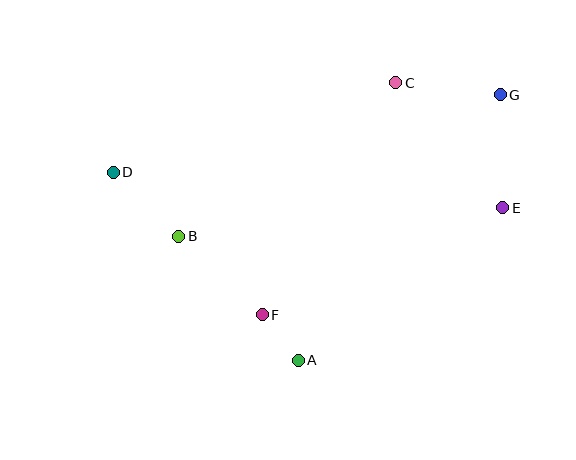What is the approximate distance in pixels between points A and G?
The distance between A and G is approximately 334 pixels.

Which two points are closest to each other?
Points A and F are closest to each other.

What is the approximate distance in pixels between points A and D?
The distance between A and D is approximately 263 pixels.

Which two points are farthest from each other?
Points D and G are farthest from each other.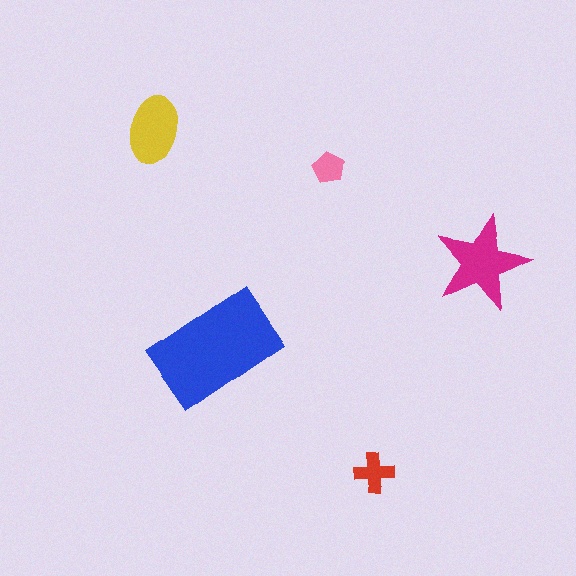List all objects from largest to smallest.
The blue rectangle, the magenta star, the yellow ellipse, the red cross, the pink pentagon.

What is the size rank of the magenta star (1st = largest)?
2nd.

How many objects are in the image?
There are 5 objects in the image.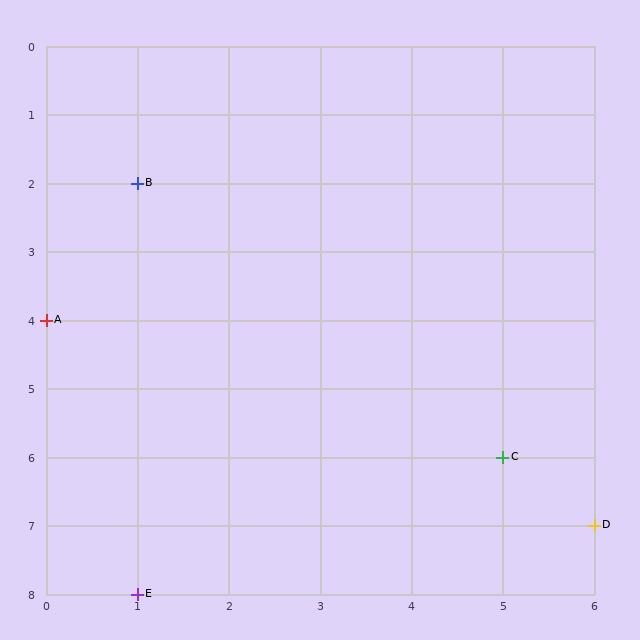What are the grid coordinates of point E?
Point E is at grid coordinates (1, 8).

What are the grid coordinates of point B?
Point B is at grid coordinates (1, 2).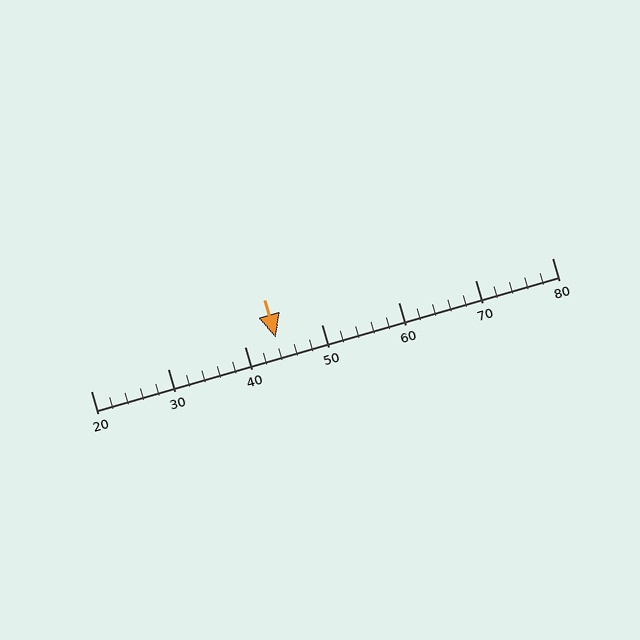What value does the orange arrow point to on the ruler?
The orange arrow points to approximately 44.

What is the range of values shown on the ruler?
The ruler shows values from 20 to 80.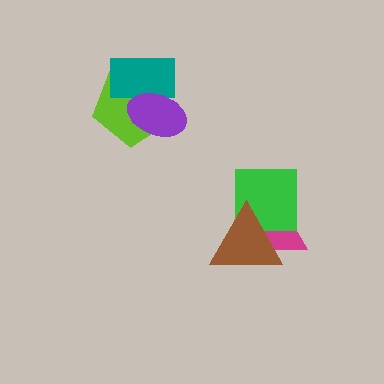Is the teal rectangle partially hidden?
Yes, it is partially covered by another shape.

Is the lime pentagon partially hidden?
Yes, it is partially covered by another shape.